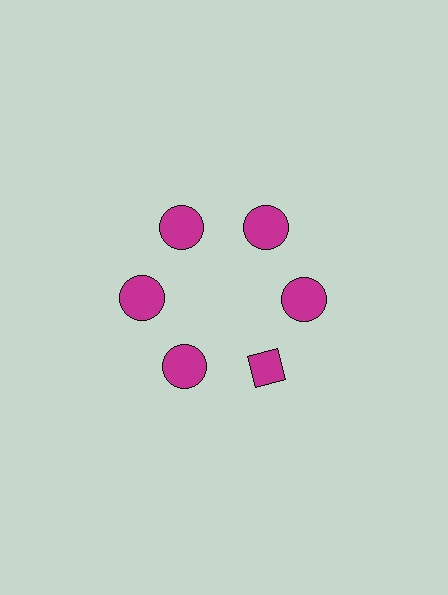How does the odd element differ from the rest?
It has a different shape: diamond instead of circle.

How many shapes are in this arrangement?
There are 6 shapes arranged in a ring pattern.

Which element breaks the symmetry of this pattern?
The magenta diamond at roughly the 5 o'clock position breaks the symmetry. All other shapes are magenta circles.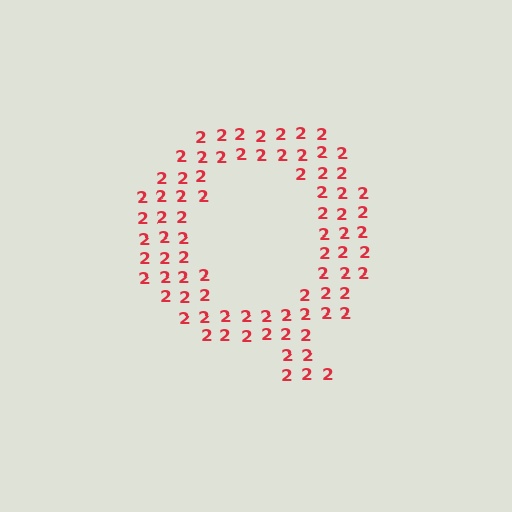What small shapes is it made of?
It is made of small digit 2's.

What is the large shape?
The large shape is the letter Q.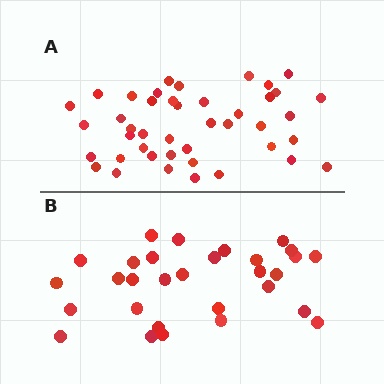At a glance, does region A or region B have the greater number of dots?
Region A (the top region) has more dots.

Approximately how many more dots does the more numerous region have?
Region A has approximately 15 more dots than region B.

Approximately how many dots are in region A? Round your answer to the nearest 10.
About 40 dots. (The exact count is 43, which rounds to 40.)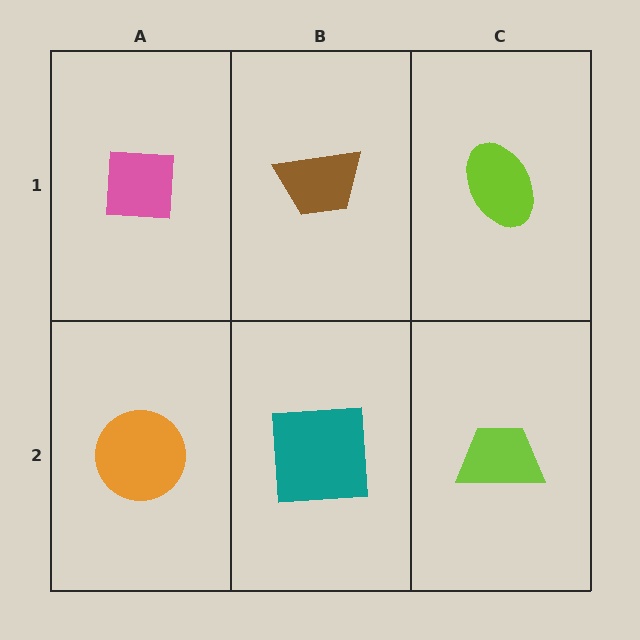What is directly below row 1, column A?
An orange circle.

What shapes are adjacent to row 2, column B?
A brown trapezoid (row 1, column B), an orange circle (row 2, column A), a lime trapezoid (row 2, column C).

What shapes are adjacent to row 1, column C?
A lime trapezoid (row 2, column C), a brown trapezoid (row 1, column B).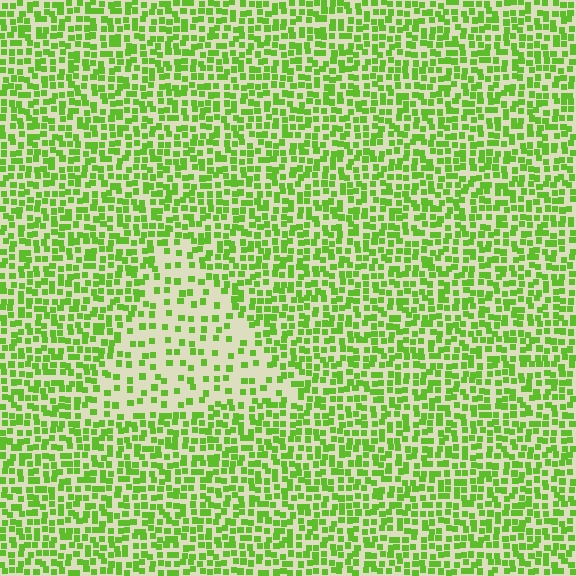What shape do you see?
I see a triangle.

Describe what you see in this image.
The image contains small lime elements arranged at two different densities. A triangle-shaped region is visible where the elements are less densely packed than the surrounding area.